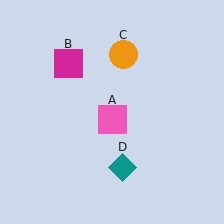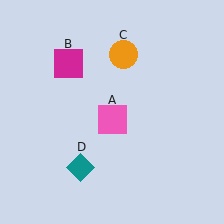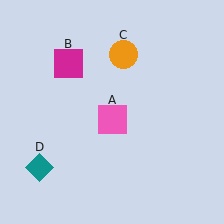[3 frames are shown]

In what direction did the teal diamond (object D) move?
The teal diamond (object D) moved left.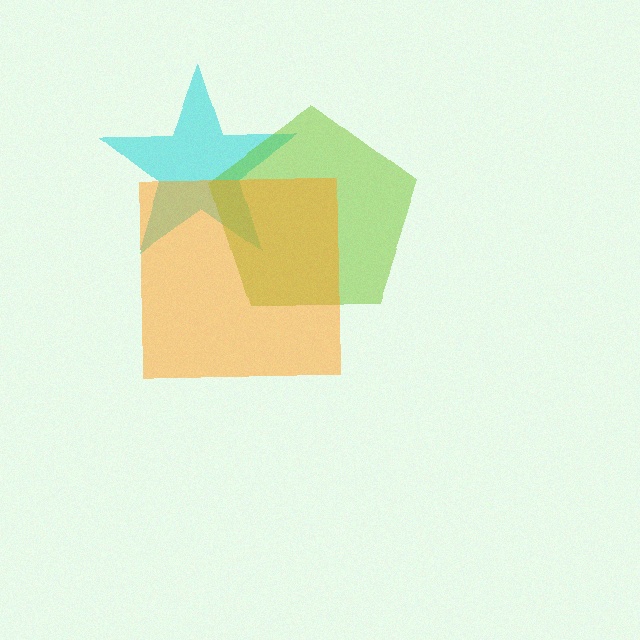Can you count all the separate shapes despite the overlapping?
Yes, there are 3 separate shapes.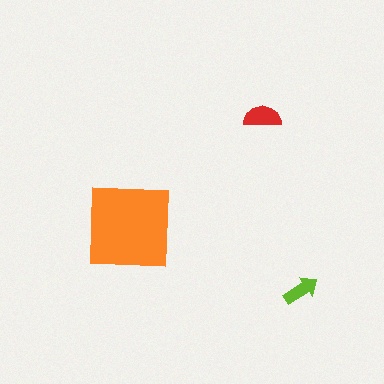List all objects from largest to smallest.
The orange square, the red semicircle, the lime arrow.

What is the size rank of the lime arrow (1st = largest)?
3rd.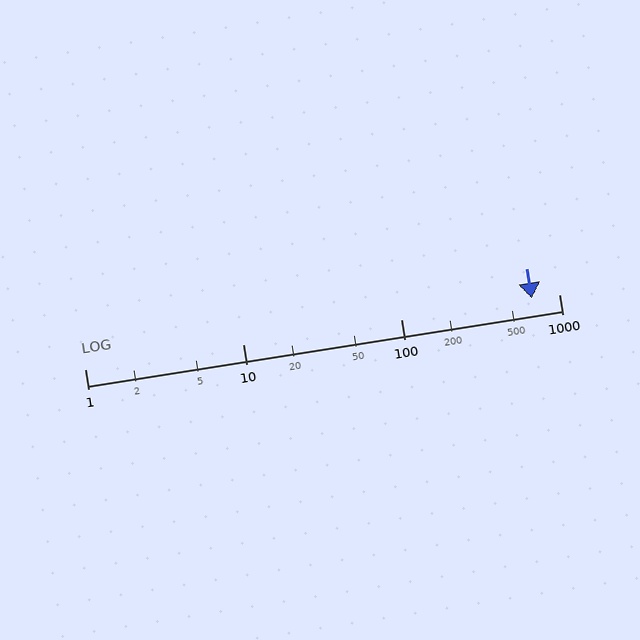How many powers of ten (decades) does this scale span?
The scale spans 3 decades, from 1 to 1000.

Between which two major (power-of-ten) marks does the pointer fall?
The pointer is between 100 and 1000.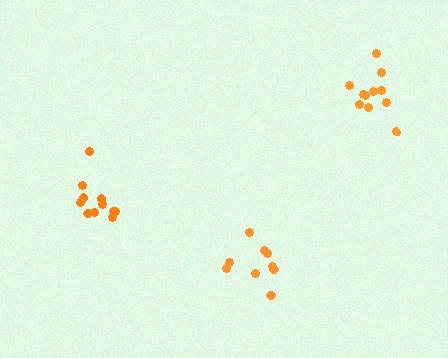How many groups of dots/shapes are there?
There are 3 groups.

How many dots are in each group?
Group 1: 9 dots, Group 2: 11 dots, Group 3: 11 dots (31 total).